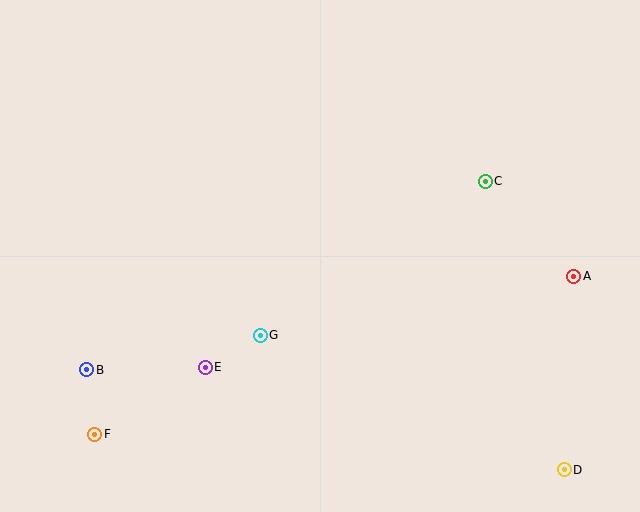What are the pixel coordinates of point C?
Point C is at (485, 181).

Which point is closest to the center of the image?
Point G at (260, 335) is closest to the center.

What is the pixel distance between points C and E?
The distance between C and E is 336 pixels.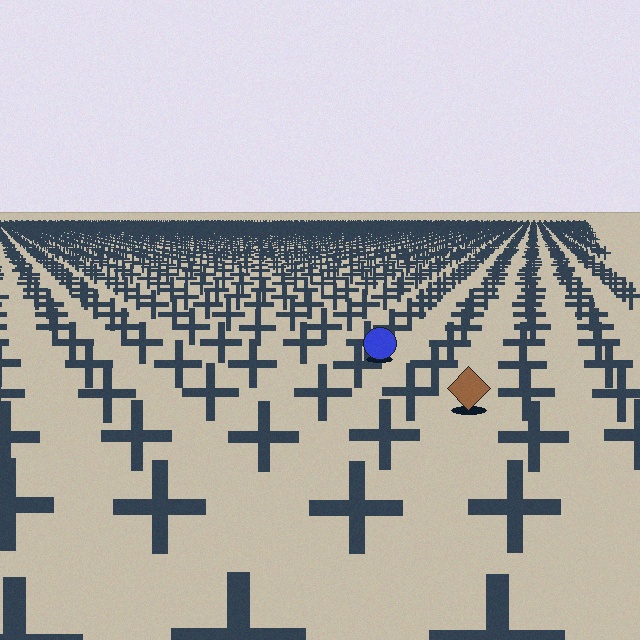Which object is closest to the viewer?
The brown diamond is closest. The texture marks near it are larger and more spread out.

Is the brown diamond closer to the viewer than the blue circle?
Yes. The brown diamond is closer — you can tell from the texture gradient: the ground texture is coarser near it.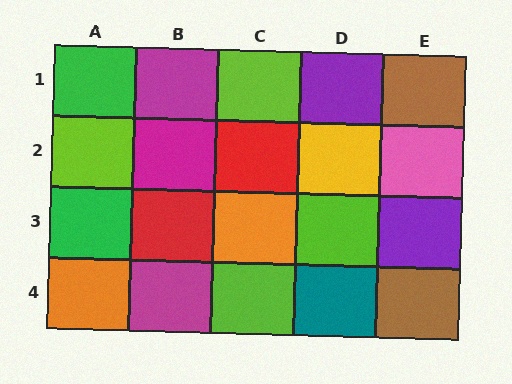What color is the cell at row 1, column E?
Brown.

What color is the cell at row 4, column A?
Orange.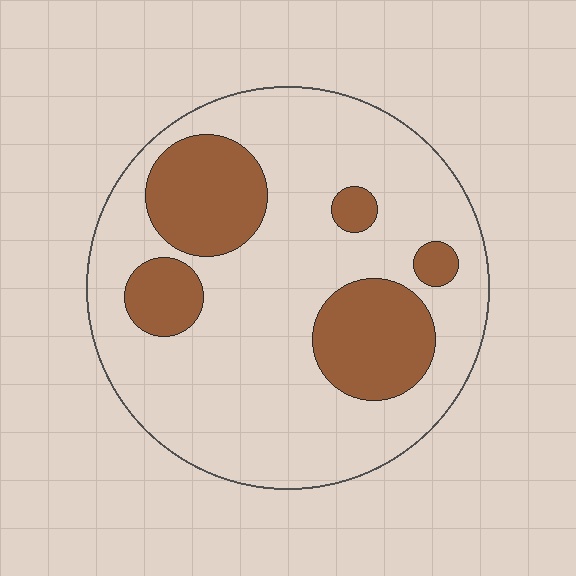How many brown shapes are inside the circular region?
5.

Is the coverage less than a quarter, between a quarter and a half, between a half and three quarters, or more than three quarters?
Between a quarter and a half.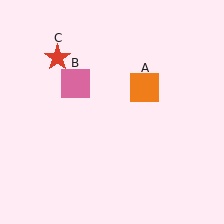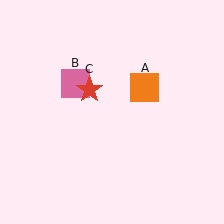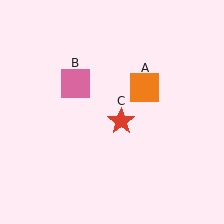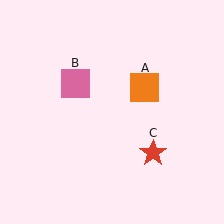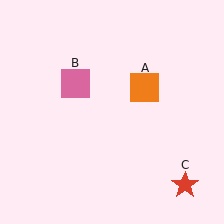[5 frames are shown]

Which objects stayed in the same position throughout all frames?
Orange square (object A) and pink square (object B) remained stationary.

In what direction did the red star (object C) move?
The red star (object C) moved down and to the right.